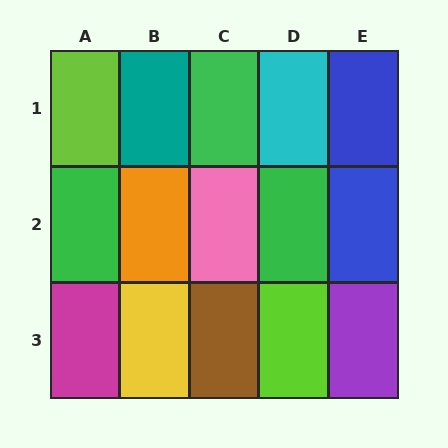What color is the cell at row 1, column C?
Green.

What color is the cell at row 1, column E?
Blue.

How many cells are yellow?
1 cell is yellow.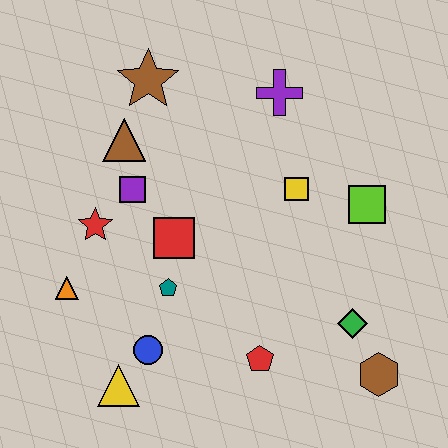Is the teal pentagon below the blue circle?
No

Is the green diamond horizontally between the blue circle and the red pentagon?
No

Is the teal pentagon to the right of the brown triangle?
Yes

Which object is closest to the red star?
The purple square is closest to the red star.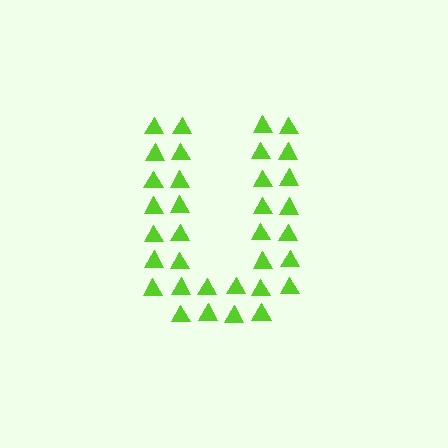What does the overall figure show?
The overall figure shows the letter U.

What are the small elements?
The small elements are triangles.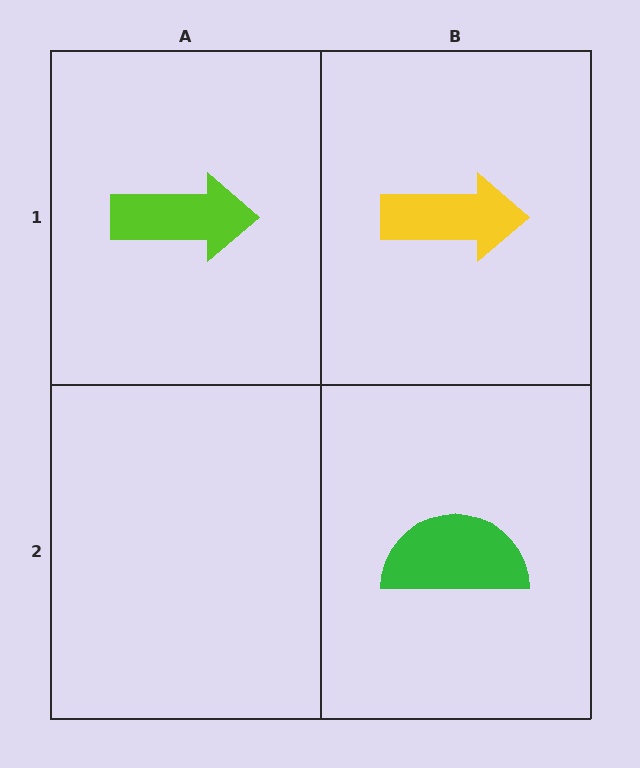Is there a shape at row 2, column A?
No, that cell is empty.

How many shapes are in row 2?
1 shape.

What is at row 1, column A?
A lime arrow.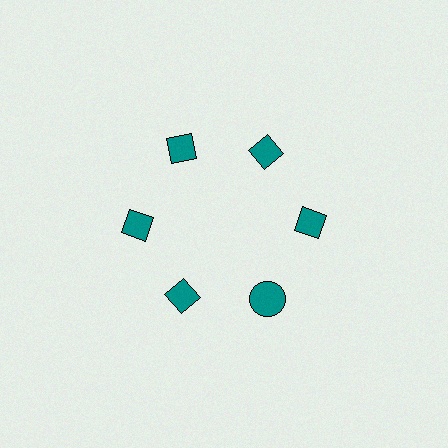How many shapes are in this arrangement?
There are 6 shapes arranged in a ring pattern.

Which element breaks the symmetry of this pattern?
The teal circle at roughly the 5 o'clock position breaks the symmetry. All other shapes are teal diamonds.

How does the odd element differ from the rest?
It has a different shape: circle instead of diamond.